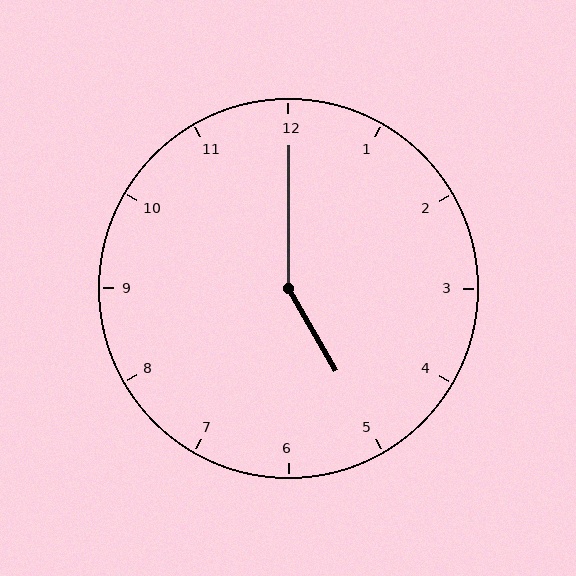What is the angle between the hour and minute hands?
Approximately 150 degrees.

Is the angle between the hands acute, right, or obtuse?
It is obtuse.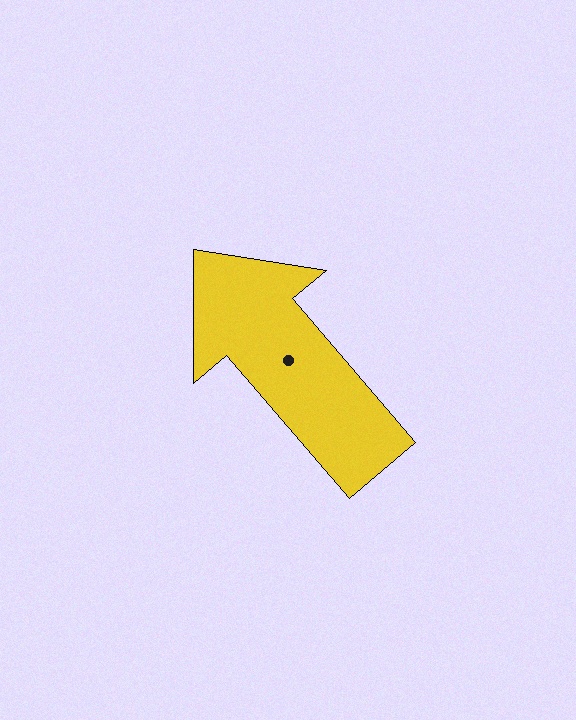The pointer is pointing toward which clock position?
Roughly 11 o'clock.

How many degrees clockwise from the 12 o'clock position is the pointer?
Approximately 320 degrees.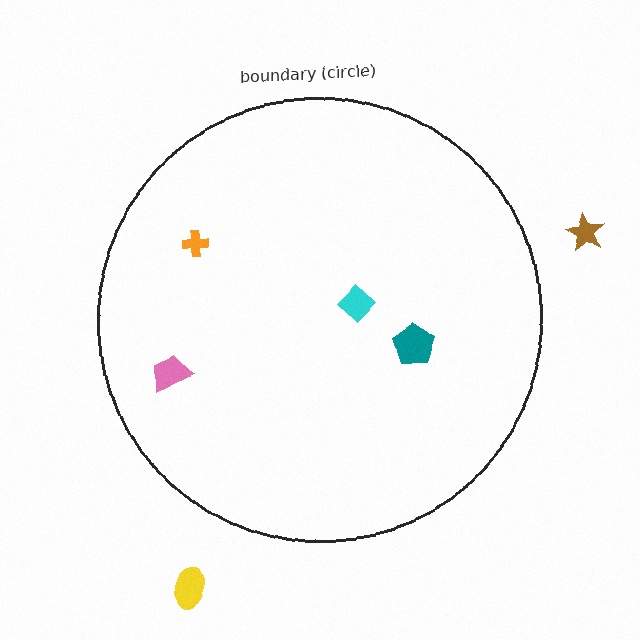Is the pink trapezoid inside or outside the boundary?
Inside.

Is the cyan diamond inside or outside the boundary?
Inside.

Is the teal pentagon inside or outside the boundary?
Inside.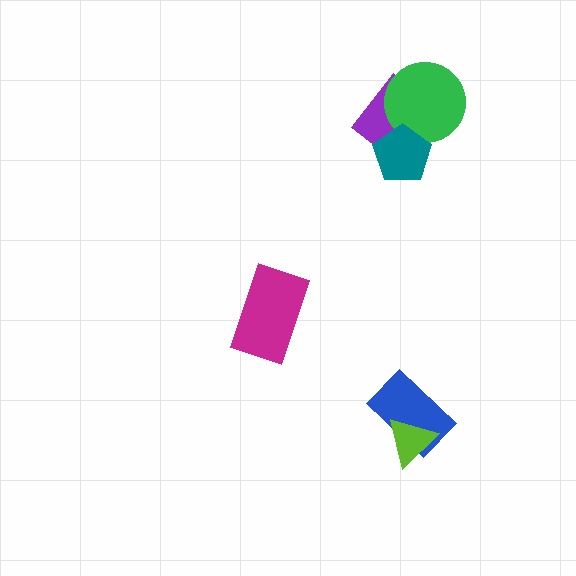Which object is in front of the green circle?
The teal pentagon is in front of the green circle.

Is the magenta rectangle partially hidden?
No, no other shape covers it.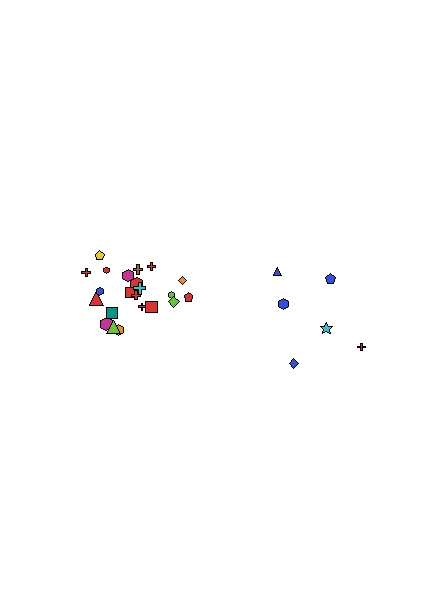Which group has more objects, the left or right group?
The left group.